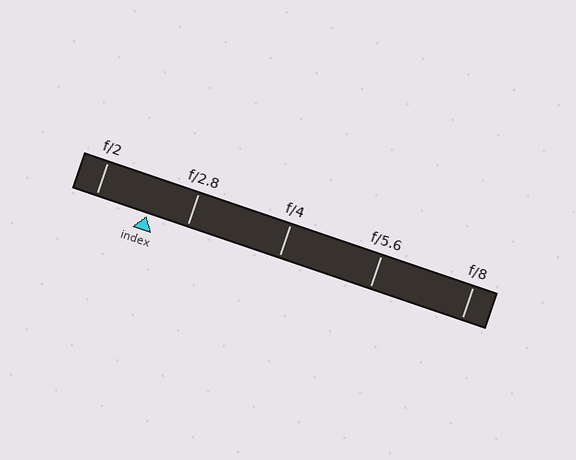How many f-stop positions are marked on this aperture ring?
There are 5 f-stop positions marked.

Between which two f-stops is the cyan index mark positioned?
The index mark is between f/2 and f/2.8.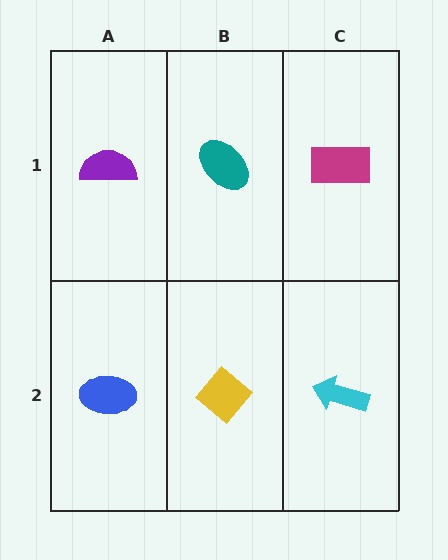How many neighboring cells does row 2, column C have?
2.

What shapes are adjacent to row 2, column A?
A purple semicircle (row 1, column A), a yellow diamond (row 2, column B).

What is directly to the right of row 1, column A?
A teal ellipse.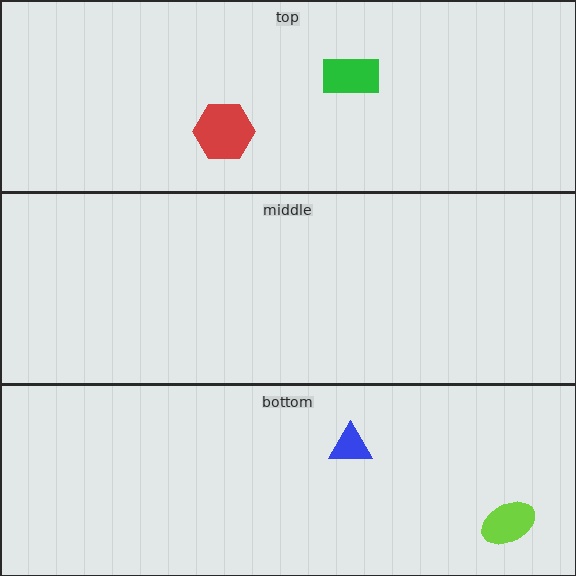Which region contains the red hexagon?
The top region.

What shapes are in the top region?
The red hexagon, the green rectangle.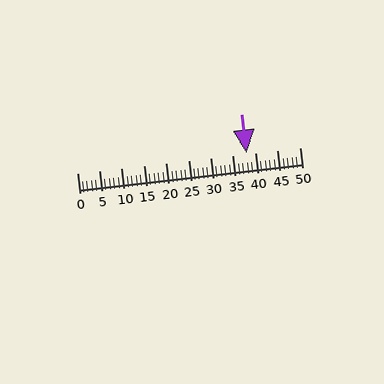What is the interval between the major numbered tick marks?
The major tick marks are spaced 5 units apart.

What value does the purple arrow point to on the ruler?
The purple arrow points to approximately 38.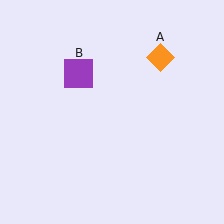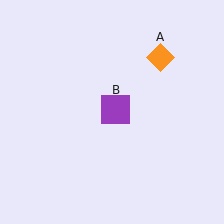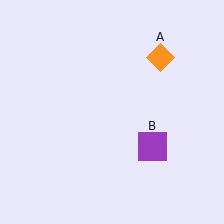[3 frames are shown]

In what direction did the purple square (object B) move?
The purple square (object B) moved down and to the right.